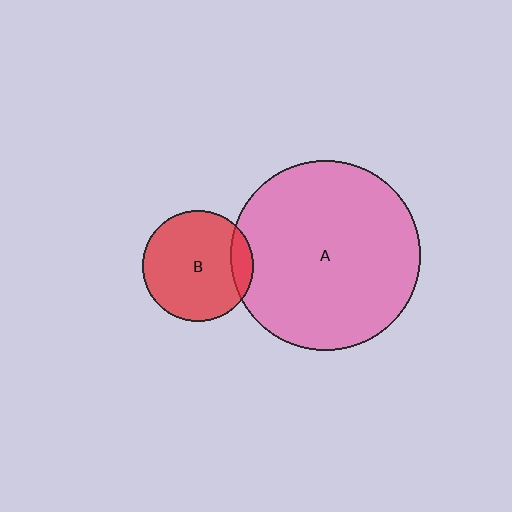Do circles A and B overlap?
Yes.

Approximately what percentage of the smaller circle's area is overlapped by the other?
Approximately 10%.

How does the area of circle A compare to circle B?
Approximately 2.9 times.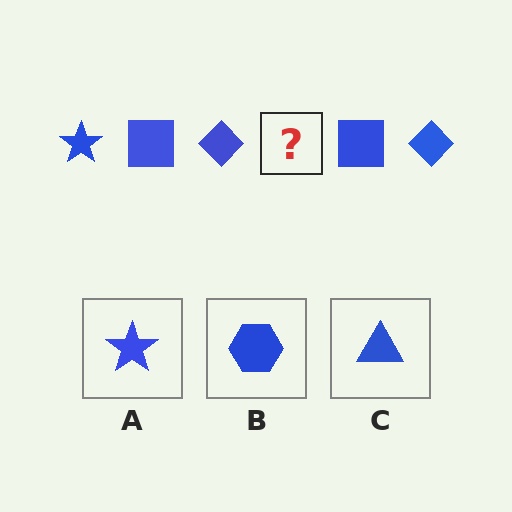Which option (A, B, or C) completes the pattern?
A.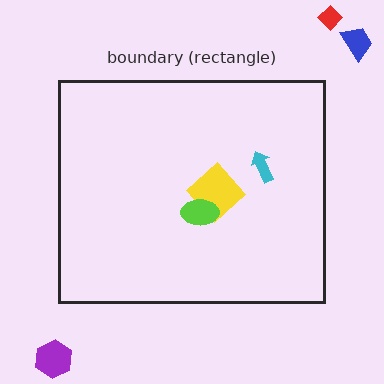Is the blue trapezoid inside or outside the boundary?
Outside.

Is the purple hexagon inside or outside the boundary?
Outside.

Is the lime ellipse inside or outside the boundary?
Inside.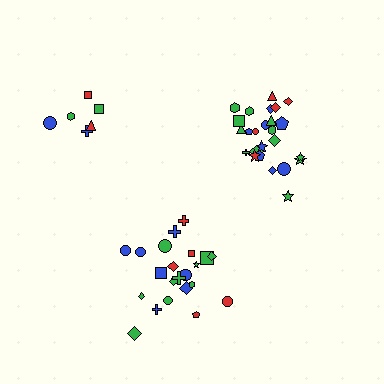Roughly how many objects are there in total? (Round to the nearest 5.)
Roughly 55 objects in total.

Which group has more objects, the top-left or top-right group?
The top-right group.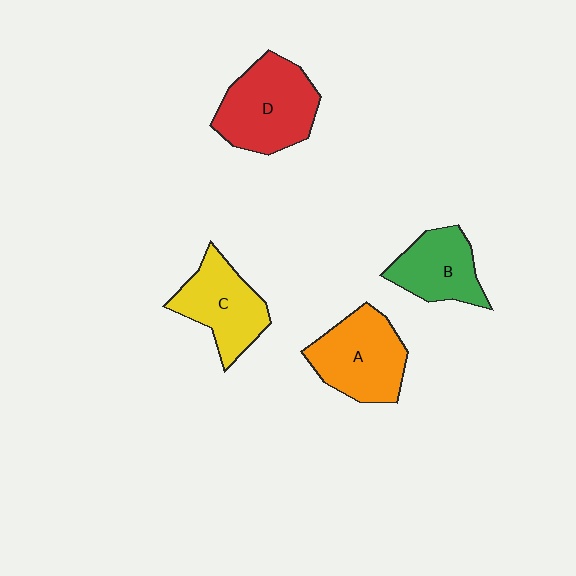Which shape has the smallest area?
Shape B (green).